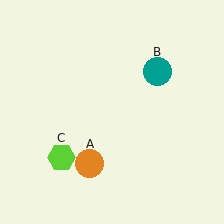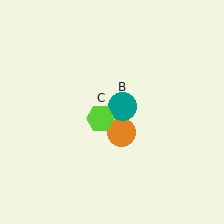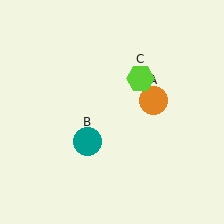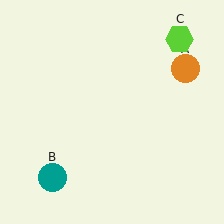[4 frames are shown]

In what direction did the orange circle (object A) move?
The orange circle (object A) moved up and to the right.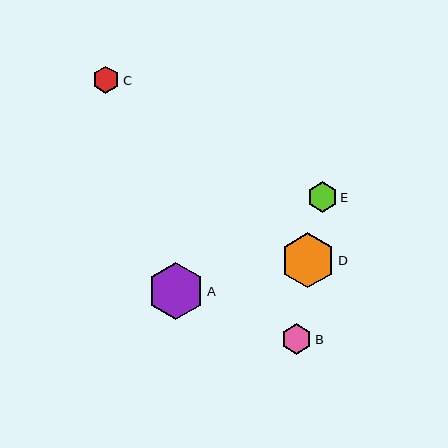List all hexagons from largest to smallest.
From largest to smallest: A, D, B, E, C.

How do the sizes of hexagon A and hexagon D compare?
Hexagon A and hexagon D are approximately the same size.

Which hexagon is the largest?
Hexagon A is the largest with a size of approximately 57 pixels.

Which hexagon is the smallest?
Hexagon C is the smallest with a size of approximately 28 pixels.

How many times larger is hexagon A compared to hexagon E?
Hexagon A is approximately 1.9 times the size of hexagon E.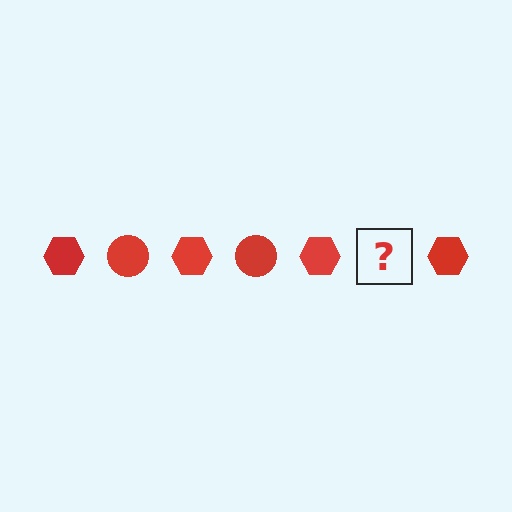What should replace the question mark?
The question mark should be replaced with a red circle.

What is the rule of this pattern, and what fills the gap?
The rule is that the pattern cycles through hexagon, circle shapes in red. The gap should be filled with a red circle.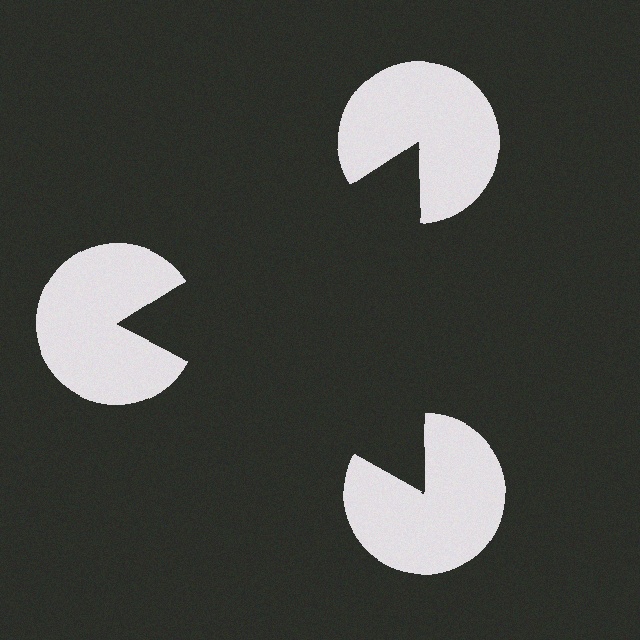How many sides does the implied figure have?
3 sides.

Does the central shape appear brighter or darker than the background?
It typically appears slightly darker than the background, even though no actual brightness change is drawn.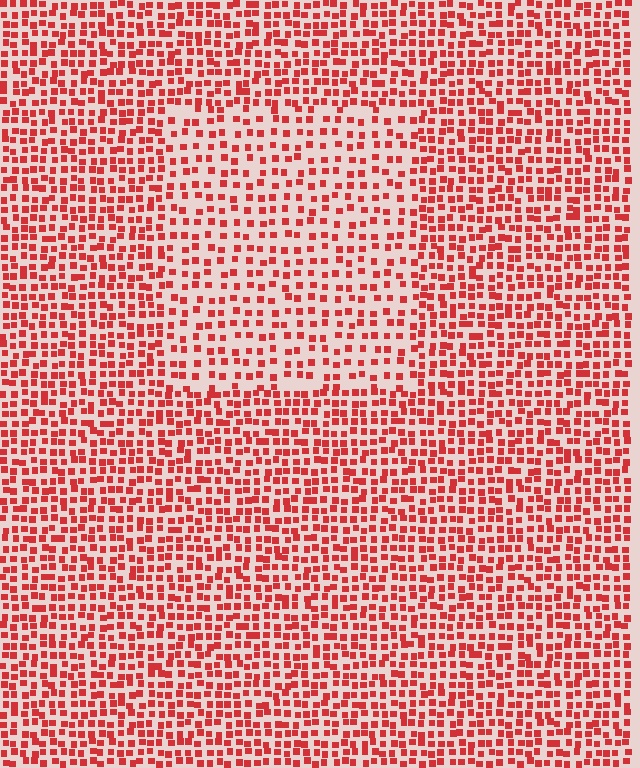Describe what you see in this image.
The image contains small red elements arranged at two different densities. A rectangle-shaped region is visible where the elements are less densely packed than the surrounding area.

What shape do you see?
I see a rectangle.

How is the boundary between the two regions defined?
The boundary is defined by a change in element density (approximately 1.7x ratio). All elements are the same color, size, and shape.